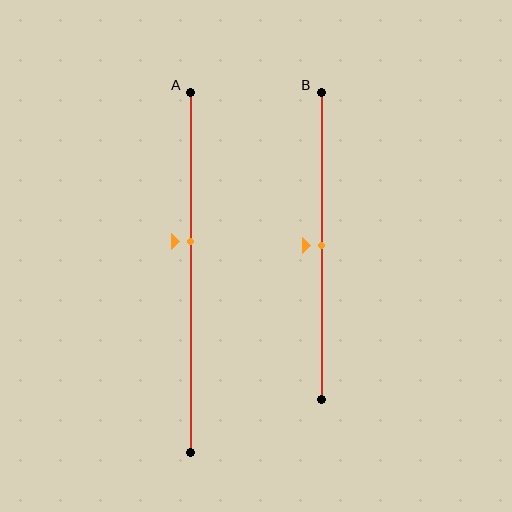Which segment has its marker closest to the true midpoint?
Segment B has its marker closest to the true midpoint.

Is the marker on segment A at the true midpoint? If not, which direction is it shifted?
No, the marker on segment A is shifted upward by about 9% of the segment length.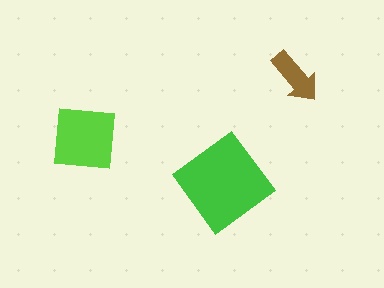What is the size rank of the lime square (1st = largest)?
2nd.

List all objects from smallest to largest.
The brown arrow, the lime square, the green diamond.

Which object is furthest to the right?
The brown arrow is rightmost.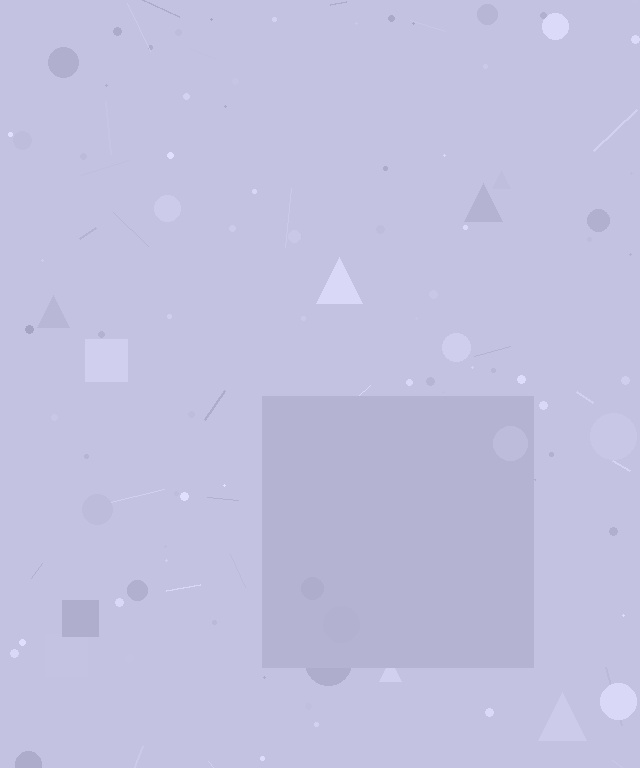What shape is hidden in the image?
A square is hidden in the image.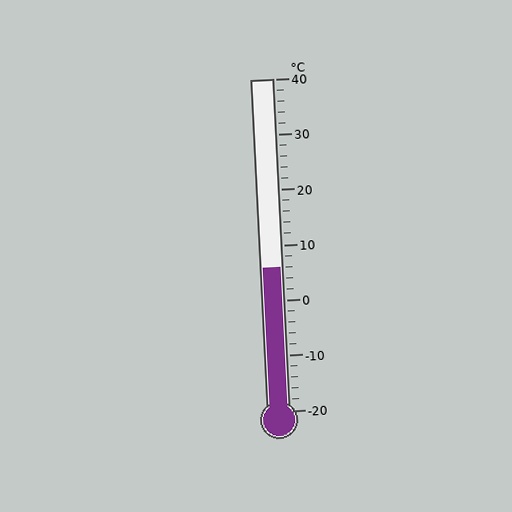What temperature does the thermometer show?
The thermometer shows approximately 6°C.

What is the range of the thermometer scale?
The thermometer scale ranges from -20°C to 40°C.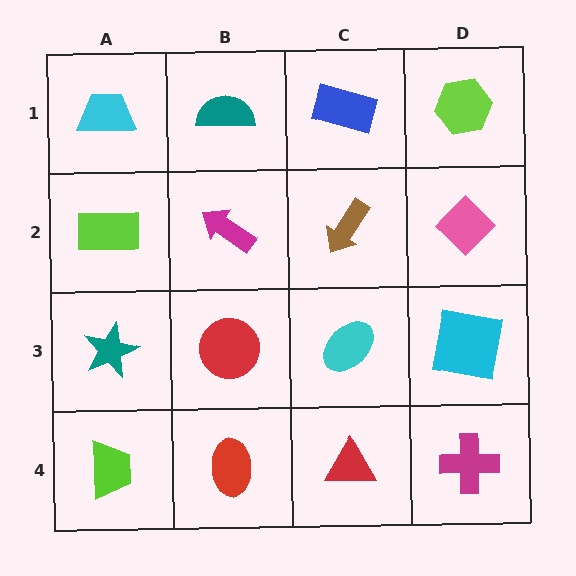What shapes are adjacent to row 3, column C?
A brown arrow (row 2, column C), a red triangle (row 4, column C), a red circle (row 3, column B), a cyan square (row 3, column D).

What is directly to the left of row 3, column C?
A red circle.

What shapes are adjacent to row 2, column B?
A teal semicircle (row 1, column B), a red circle (row 3, column B), a lime rectangle (row 2, column A), a brown arrow (row 2, column C).